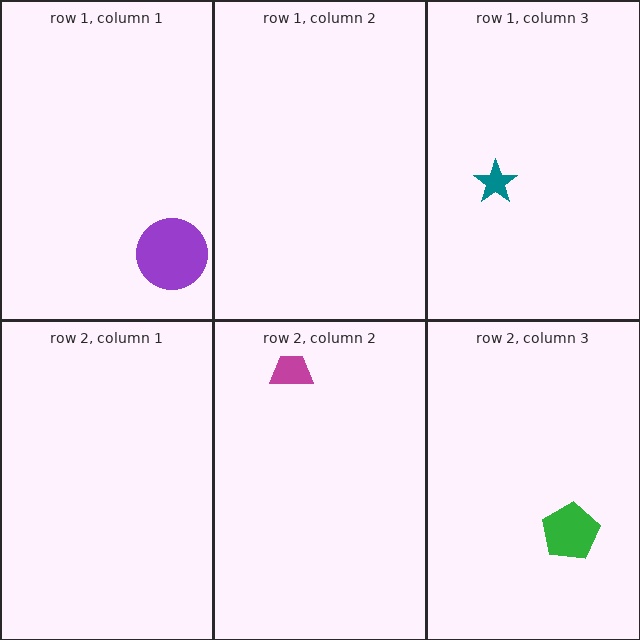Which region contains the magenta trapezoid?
The row 2, column 2 region.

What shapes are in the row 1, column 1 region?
The purple circle.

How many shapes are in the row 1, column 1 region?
1.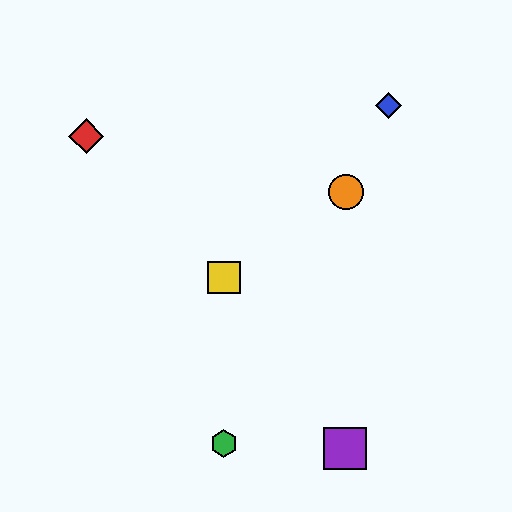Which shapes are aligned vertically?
The green hexagon, the yellow square are aligned vertically.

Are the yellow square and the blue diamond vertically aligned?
No, the yellow square is at x≈224 and the blue diamond is at x≈388.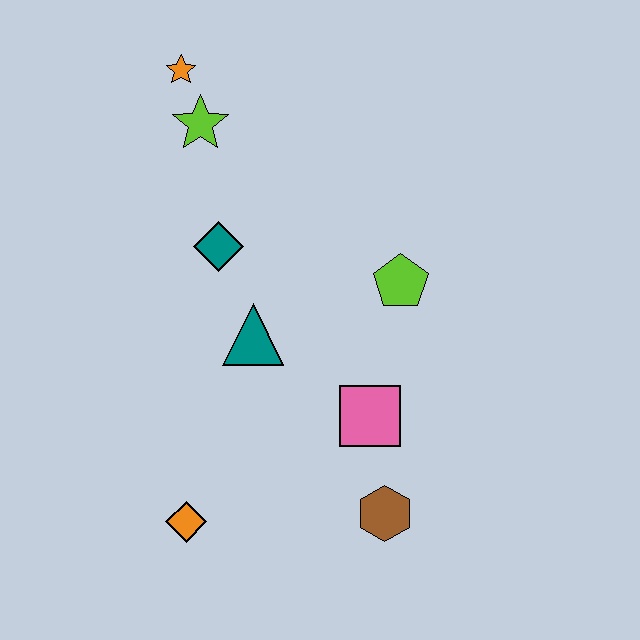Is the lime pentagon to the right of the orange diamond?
Yes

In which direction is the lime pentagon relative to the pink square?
The lime pentagon is above the pink square.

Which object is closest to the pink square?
The brown hexagon is closest to the pink square.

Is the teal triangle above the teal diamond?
No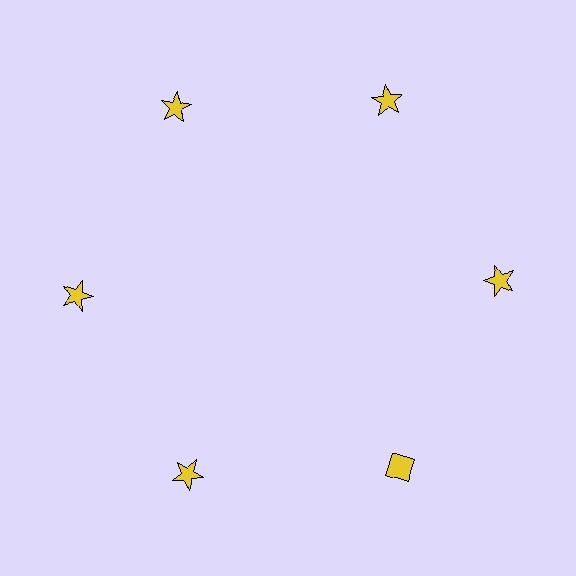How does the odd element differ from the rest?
It has a different shape: diamond instead of star.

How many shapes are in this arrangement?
There are 6 shapes arranged in a ring pattern.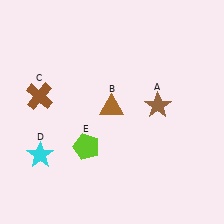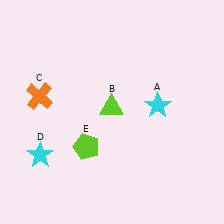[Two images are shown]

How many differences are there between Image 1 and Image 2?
There are 3 differences between the two images.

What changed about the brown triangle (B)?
In Image 1, B is brown. In Image 2, it changed to lime.